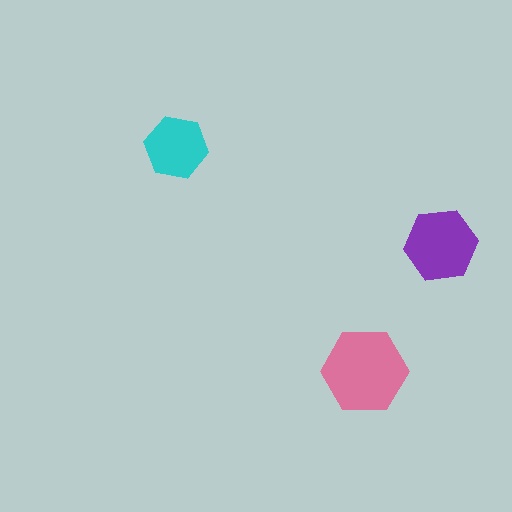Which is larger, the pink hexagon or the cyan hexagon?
The pink one.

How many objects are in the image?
There are 3 objects in the image.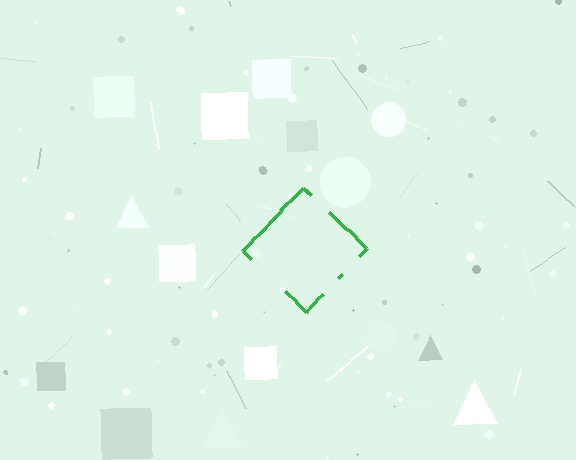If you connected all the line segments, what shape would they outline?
They would outline a diamond.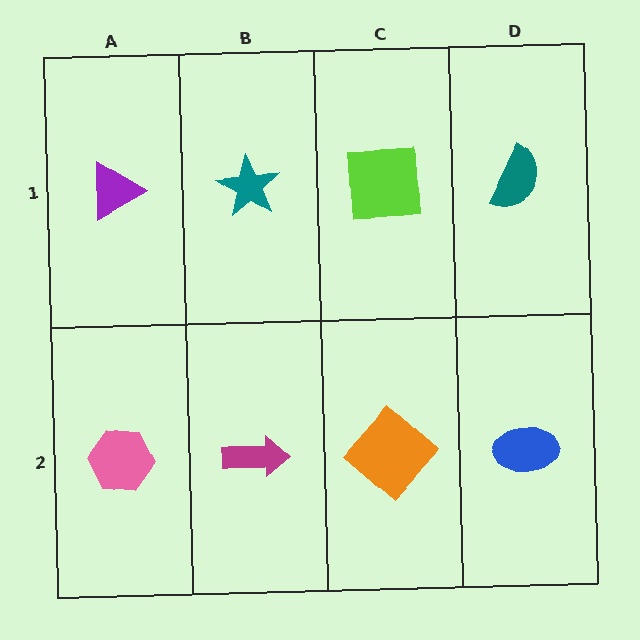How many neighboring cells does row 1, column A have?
2.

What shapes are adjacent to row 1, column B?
A magenta arrow (row 2, column B), a purple triangle (row 1, column A), a lime square (row 1, column C).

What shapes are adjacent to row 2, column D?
A teal semicircle (row 1, column D), an orange diamond (row 2, column C).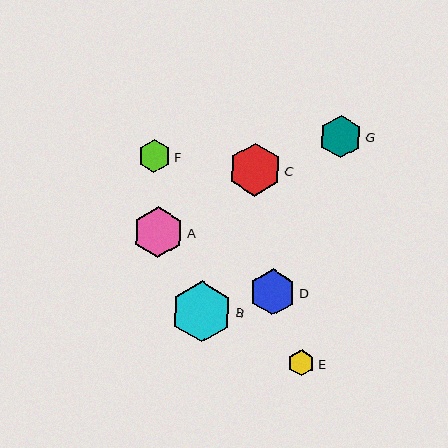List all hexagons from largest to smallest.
From largest to smallest: B, C, A, D, G, F, E.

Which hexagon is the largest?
Hexagon B is the largest with a size of approximately 61 pixels.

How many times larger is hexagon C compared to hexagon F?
Hexagon C is approximately 1.6 times the size of hexagon F.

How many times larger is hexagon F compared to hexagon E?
Hexagon F is approximately 1.2 times the size of hexagon E.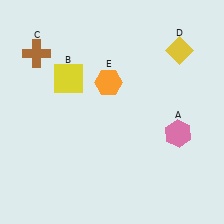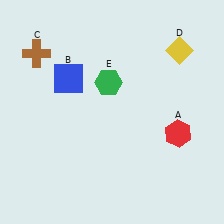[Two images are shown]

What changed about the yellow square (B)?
In Image 1, B is yellow. In Image 2, it changed to blue.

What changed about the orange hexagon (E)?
In Image 1, E is orange. In Image 2, it changed to green.